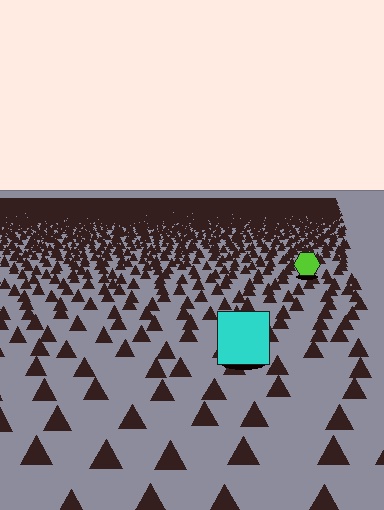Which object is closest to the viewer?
The cyan square is closest. The texture marks near it are larger and more spread out.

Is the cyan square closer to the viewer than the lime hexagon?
Yes. The cyan square is closer — you can tell from the texture gradient: the ground texture is coarser near it.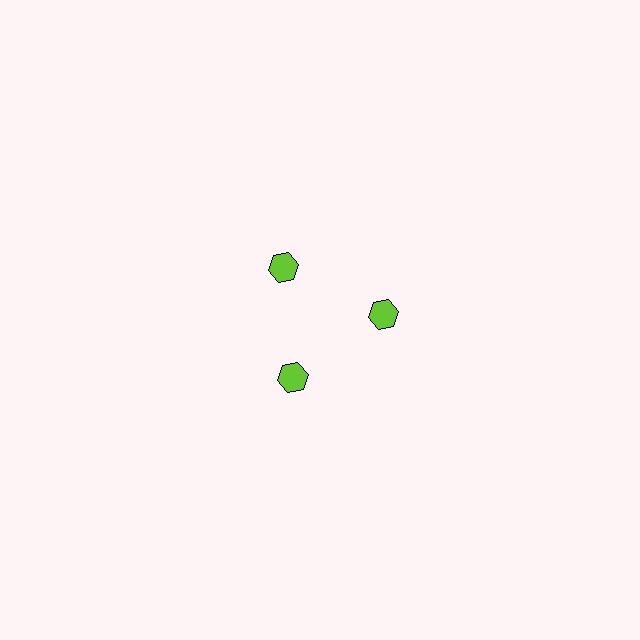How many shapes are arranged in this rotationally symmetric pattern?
There are 3 shapes, arranged in 3 groups of 1.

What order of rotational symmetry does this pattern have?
This pattern has 3-fold rotational symmetry.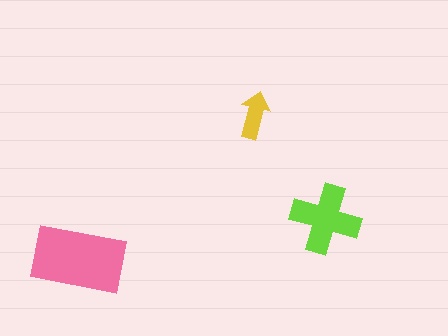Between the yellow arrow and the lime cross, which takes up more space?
The lime cross.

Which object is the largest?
The pink rectangle.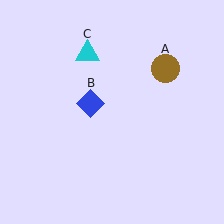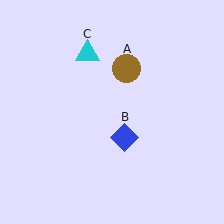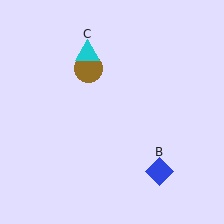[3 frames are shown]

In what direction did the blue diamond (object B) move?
The blue diamond (object B) moved down and to the right.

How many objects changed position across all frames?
2 objects changed position: brown circle (object A), blue diamond (object B).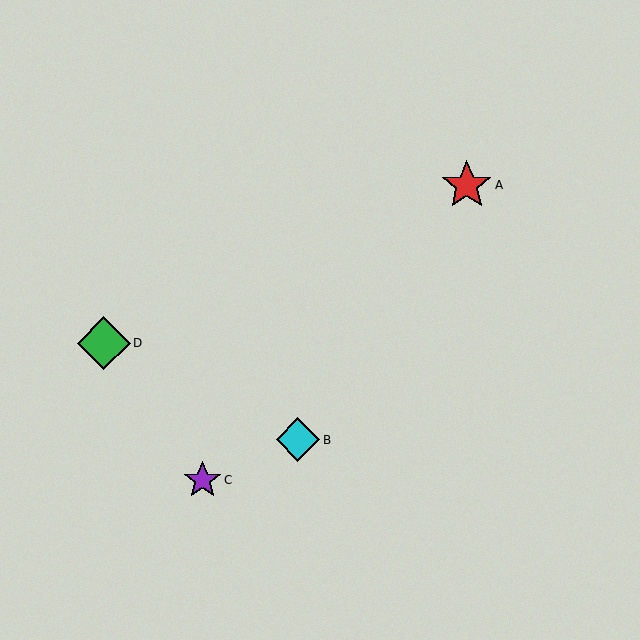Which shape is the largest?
The green diamond (labeled D) is the largest.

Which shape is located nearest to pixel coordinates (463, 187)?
The red star (labeled A) at (467, 185) is nearest to that location.